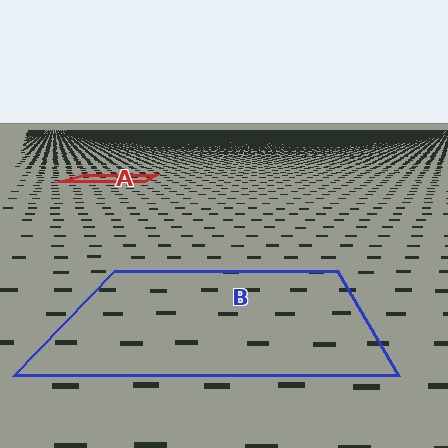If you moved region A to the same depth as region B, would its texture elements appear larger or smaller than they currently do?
They would appear larger. At a closer depth, the same texture elements are projected at a bigger on-screen size.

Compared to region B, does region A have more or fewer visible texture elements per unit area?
Region A has more texture elements per unit area — they are packed more densely because it is farther away.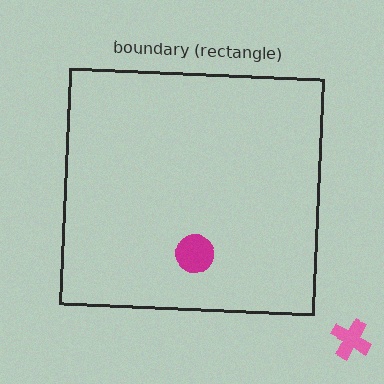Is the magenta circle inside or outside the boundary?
Inside.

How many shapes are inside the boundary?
1 inside, 1 outside.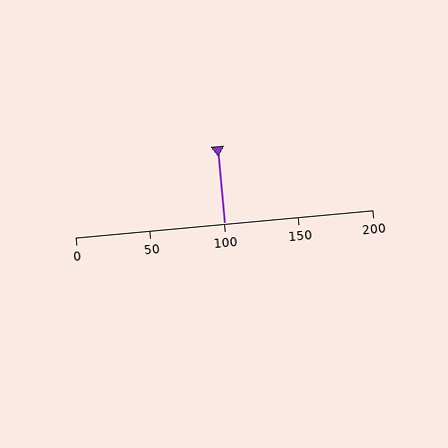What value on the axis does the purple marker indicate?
The marker indicates approximately 100.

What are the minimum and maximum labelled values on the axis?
The axis runs from 0 to 200.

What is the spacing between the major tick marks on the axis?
The major ticks are spaced 50 apart.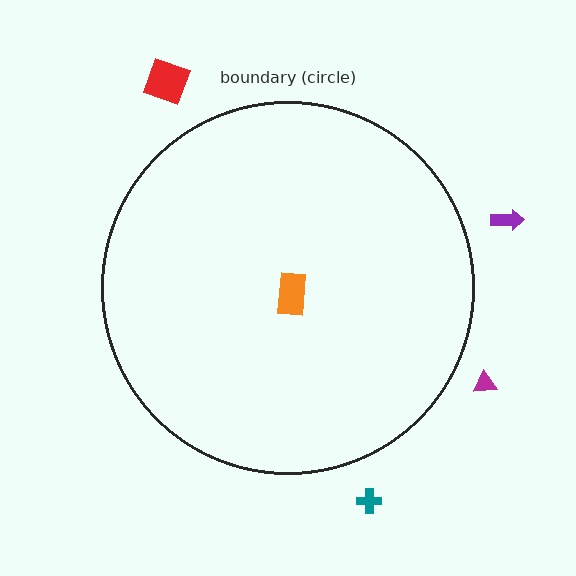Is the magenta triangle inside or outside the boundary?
Outside.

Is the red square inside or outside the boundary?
Outside.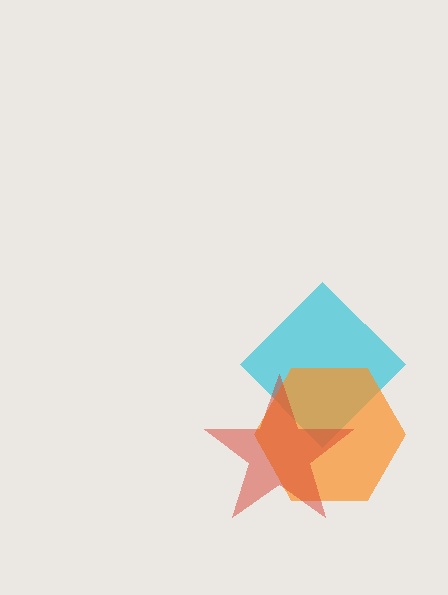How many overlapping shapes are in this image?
There are 3 overlapping shapes in the image.